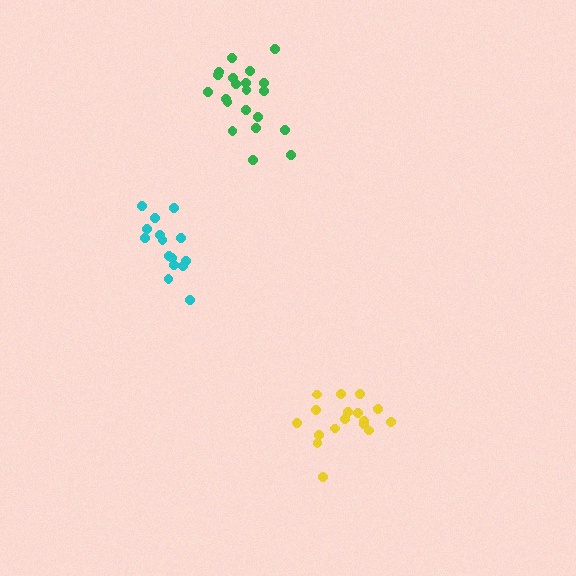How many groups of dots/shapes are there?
There are 3 groups.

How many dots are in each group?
Group 1: 17 dots, Group 2: 21 dots, Group 3: 15 dots (53 total).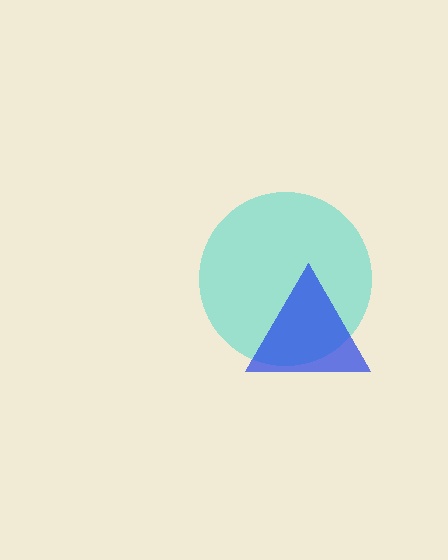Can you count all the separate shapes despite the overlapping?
Yes, there are 2 separate shapes.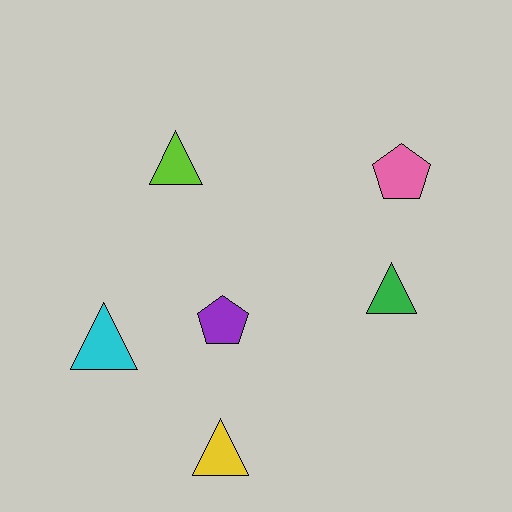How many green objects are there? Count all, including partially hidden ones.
There is 1 green object.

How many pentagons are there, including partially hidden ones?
There are 2 pentagons.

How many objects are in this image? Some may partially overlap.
There are 6 objects.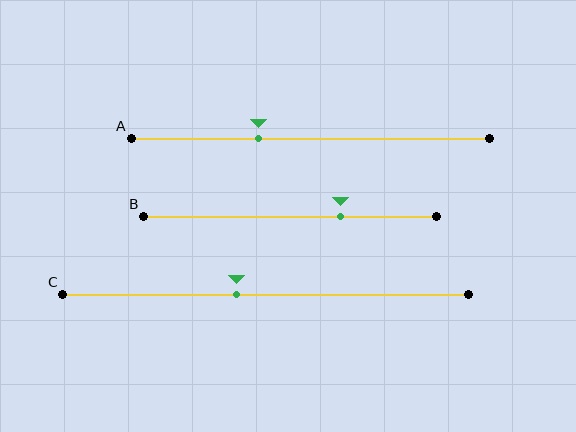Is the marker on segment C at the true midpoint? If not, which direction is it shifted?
No, the marker on segment C is shifted to the left by about 7% of the segment length.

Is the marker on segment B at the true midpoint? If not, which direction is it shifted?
No, the marker on segment B is shifted to the right by about 17% of the segment length.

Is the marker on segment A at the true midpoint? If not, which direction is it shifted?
No, the marker on segment A is shifted to the left by about 15% of the segment length.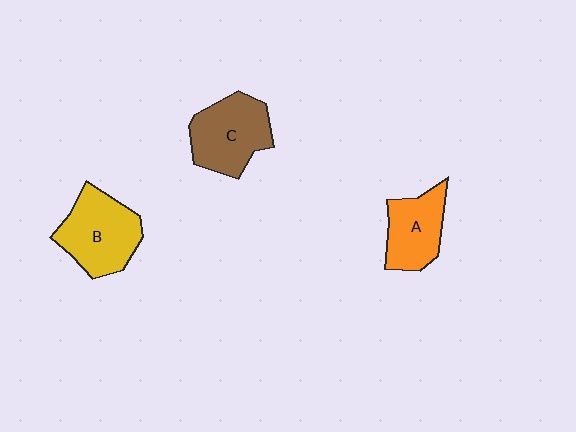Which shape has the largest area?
Shape B (yellow).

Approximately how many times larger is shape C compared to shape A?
Approximately 1.2 times.